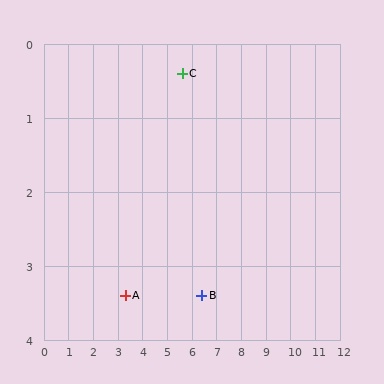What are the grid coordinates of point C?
Point C is at approximately (5.6, 0.4).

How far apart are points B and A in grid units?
Points B and A are about 3.1 grid units apart.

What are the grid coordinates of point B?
Point B is at approximately (6.4, 3.4).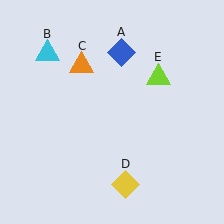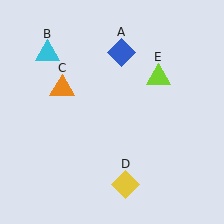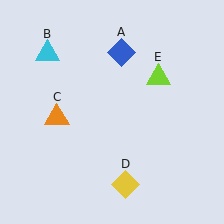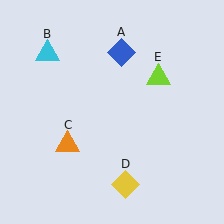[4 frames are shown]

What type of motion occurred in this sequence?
The orange triangle (object C) rotated counterclockwise around the center of the scene.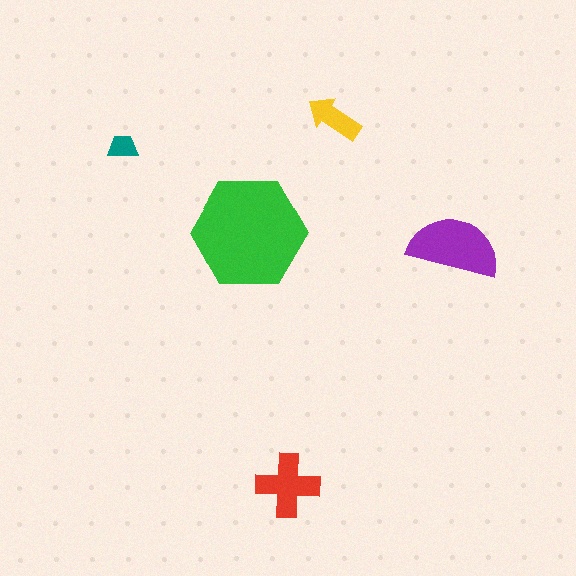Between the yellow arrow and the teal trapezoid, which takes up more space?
The yellow arrow.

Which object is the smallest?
The teal trapezoid.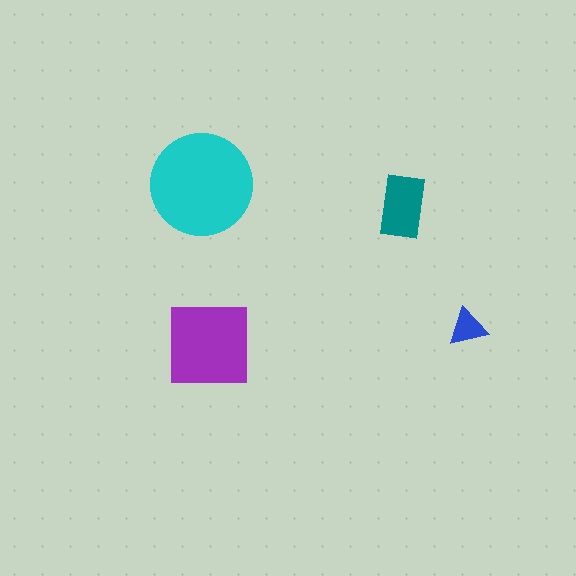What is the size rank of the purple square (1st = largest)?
2nd.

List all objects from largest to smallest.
The cyan circle, the purple square, the teal rectangle, the blue triangle.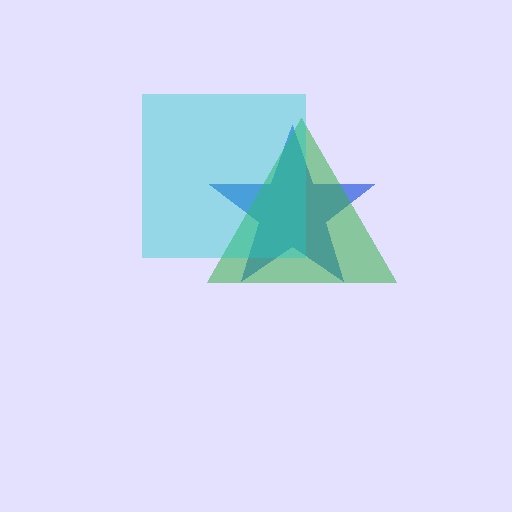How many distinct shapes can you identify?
There are 3 distinct shapes: a blue star, a green triangle, a cyan square.